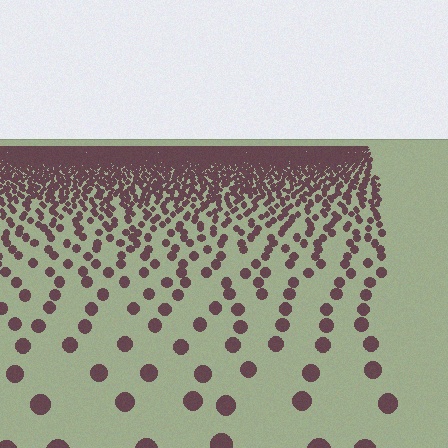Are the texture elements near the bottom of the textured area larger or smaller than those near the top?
Larger. Near the bottom, elements are closer to the viewer and appear at a bigger on-screen size.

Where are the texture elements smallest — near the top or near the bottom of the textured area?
Near the top.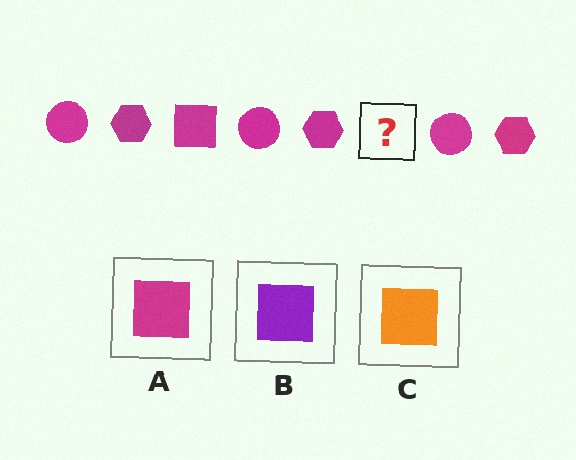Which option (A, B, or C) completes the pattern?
A.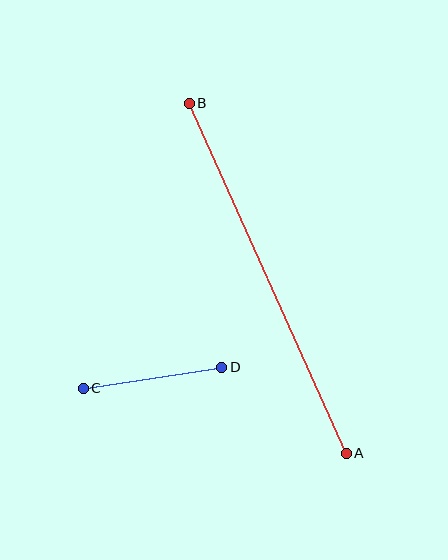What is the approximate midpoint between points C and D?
The midpoint is at approximately (152, 378) pixels.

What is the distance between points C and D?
The distance is approximately 140 pixels.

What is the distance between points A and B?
The distance is approximately 384 pixels.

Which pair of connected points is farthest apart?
Points A and B are farthest apart.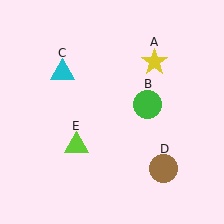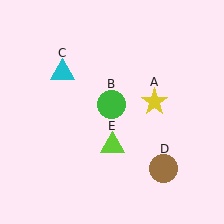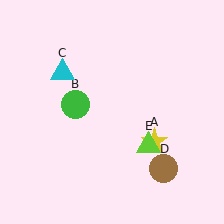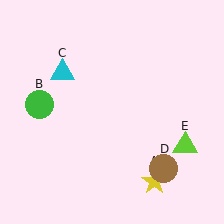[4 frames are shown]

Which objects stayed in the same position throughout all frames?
Cyan triangle (object C) and brown circle (object D) remained stationary.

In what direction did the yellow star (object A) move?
The yellow star (object A) moved down.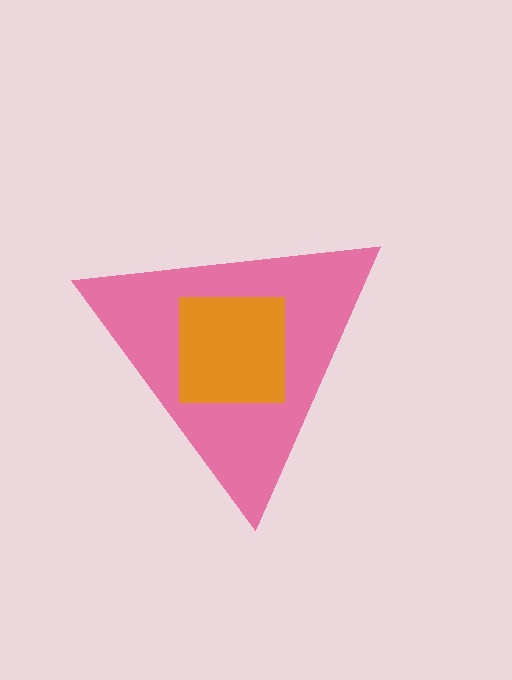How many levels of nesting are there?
2.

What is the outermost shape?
The pink triangle.